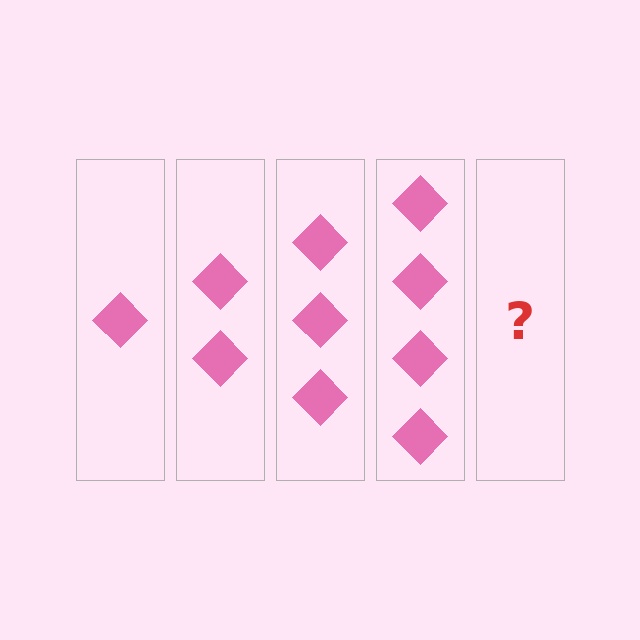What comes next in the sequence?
The next element should be 5 diamonds.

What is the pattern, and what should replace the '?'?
The pattern is that each step adds one more diamond. The '?' should be 5 diamonds.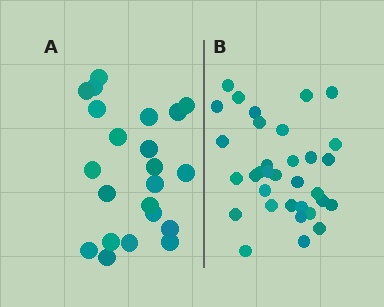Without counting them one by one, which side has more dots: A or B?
Region B (the right region) has more dots.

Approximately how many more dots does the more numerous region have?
Region B has roughly 12 or so more dots than region A.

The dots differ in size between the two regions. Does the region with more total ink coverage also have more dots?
No. Region A has more total ink coverage because its dots are larger, but region B actually contains more individual dots. Total area can be misleading — the number of items is what matters here.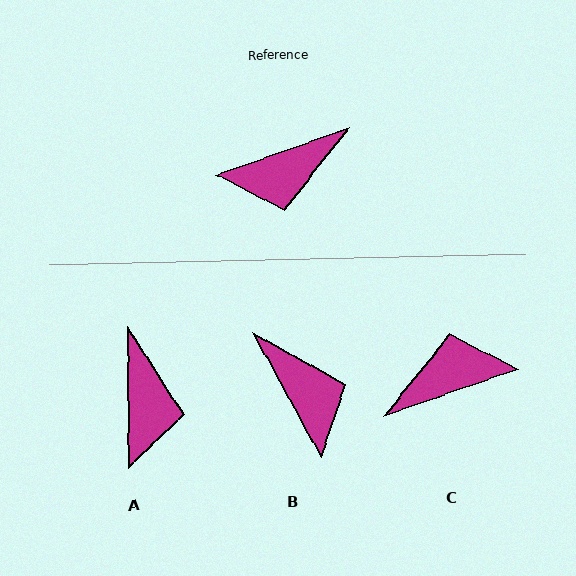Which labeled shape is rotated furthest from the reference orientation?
C, about 180 degrees away.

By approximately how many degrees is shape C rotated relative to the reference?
Approximately 180 degrees counter-clockwise.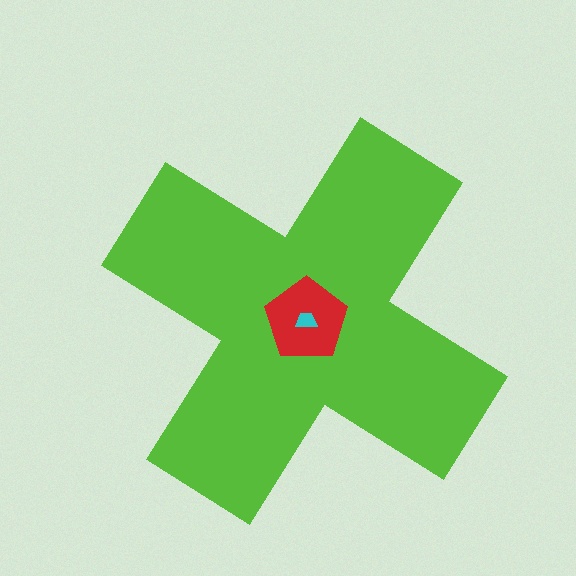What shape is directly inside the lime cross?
The red pentagon.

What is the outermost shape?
The lime cross.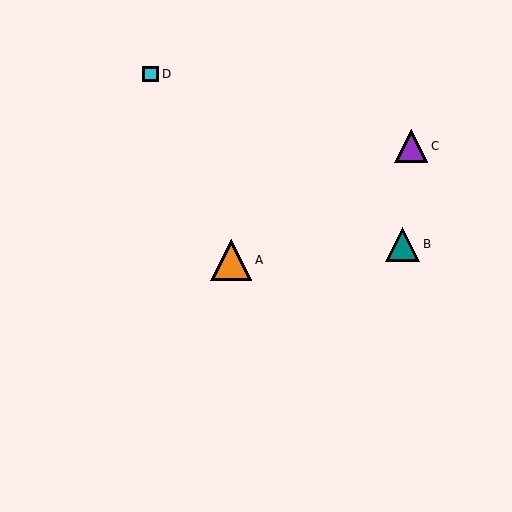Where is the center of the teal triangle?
The center of the teal triangle is at (403, 244).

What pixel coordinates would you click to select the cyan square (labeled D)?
Click at (151, 74) to select the cyan square D.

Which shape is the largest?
The orange triangle (labeled A) is the largest.